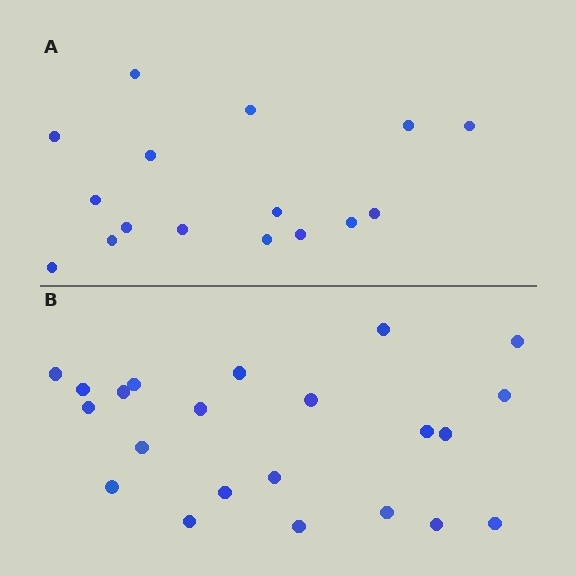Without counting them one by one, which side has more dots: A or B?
Region B (the bottom region) has more dots.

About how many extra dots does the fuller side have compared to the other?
Region B has about 6 more dots than region A.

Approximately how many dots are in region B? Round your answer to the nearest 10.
About 20 dots. (The exact count is 22, which rounds to 20.)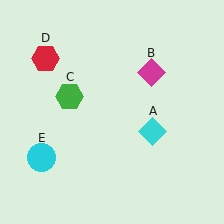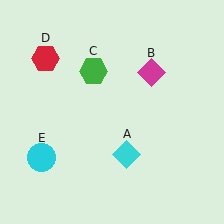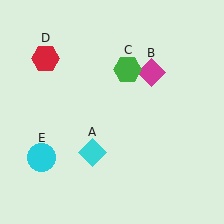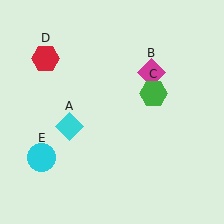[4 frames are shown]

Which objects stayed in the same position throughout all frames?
Magenta diamond (object B) and red hexagon (object D) and cyan circle (object E) remained stationary.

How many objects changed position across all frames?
2 objects changed position: cyan diamond (object A), green hexagon (object C).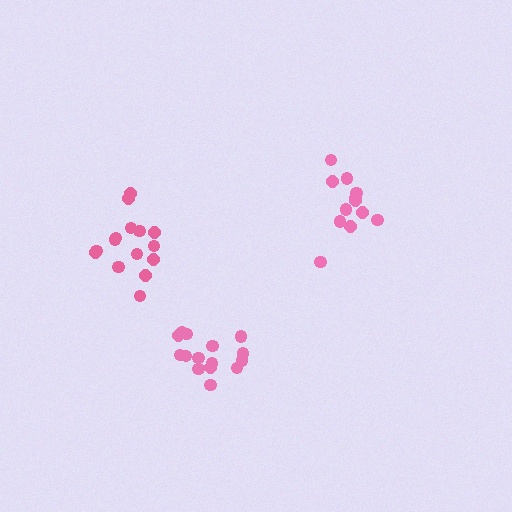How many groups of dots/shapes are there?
There are 3 groups.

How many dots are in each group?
Group 1: 15 dots, Group 2: 12 dots, Group 3: 15 dots (42 total).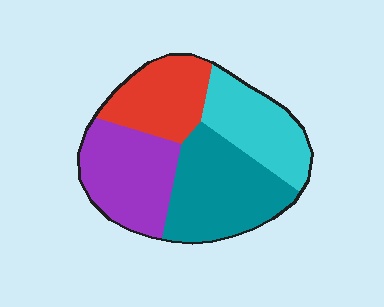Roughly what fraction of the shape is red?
Red takes up about one fifth (1/5) of the shape.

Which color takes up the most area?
Teal, at roughly 30%.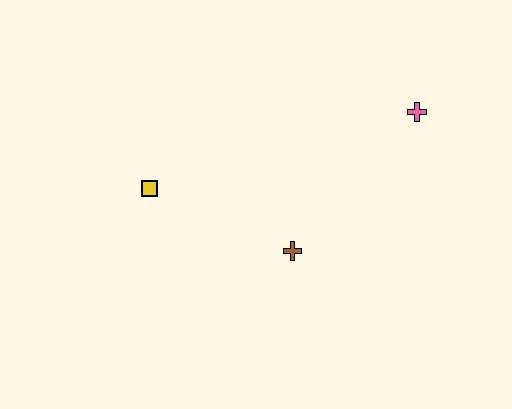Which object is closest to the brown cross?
The yellow square is closest to the brown cross.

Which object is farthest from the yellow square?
The pink cross is farthest from the yellow square.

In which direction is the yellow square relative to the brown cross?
The yellow square is to the left of the brown cross.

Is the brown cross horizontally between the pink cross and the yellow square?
Yes